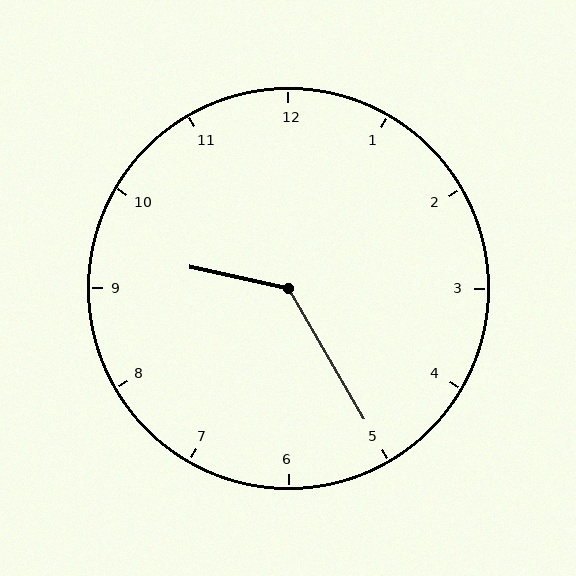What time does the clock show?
9:25.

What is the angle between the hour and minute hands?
Approximately 132 degrees.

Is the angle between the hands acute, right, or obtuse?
It is obtuse.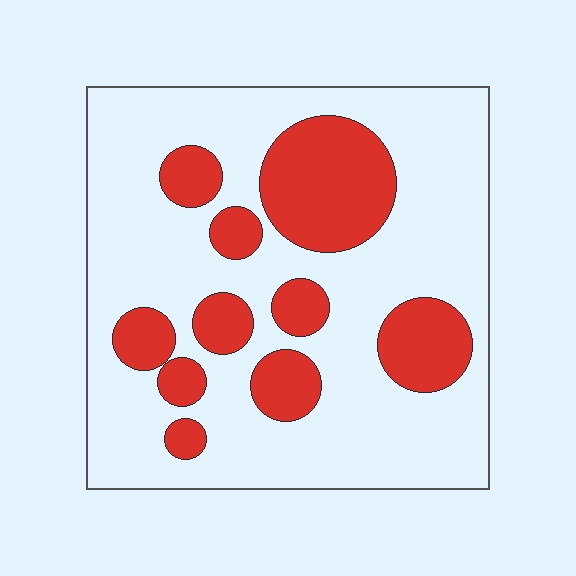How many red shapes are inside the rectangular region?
10.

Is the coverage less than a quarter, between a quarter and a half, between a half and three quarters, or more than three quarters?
Between a quarter and a half.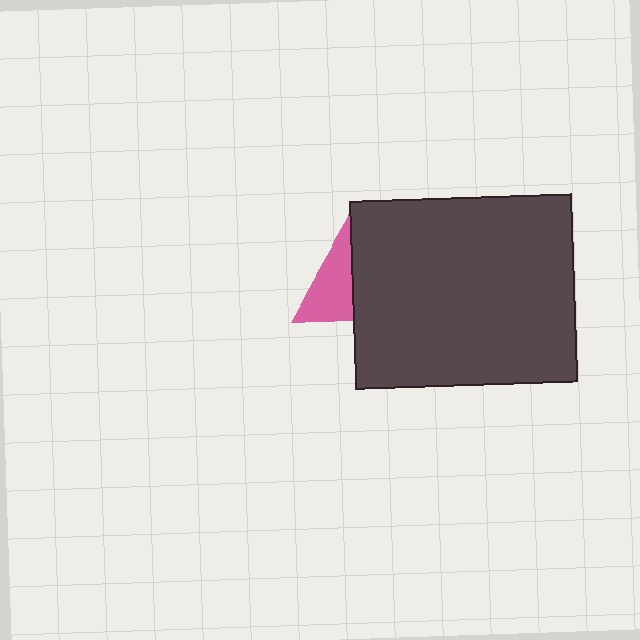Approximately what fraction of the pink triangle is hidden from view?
Roughly 53% of the pink triangle is hidden behind the dark gray rectangle.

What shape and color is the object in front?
The object in front is a dark gray rectangle.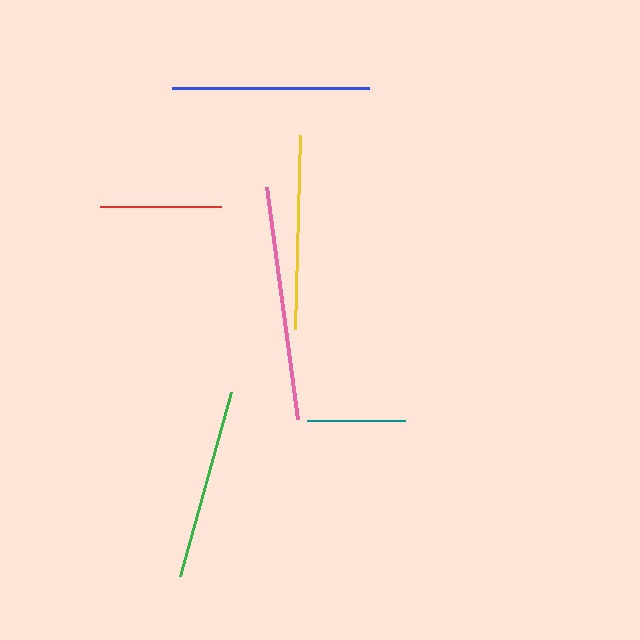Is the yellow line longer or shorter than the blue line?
The blue line is longer than the yellow line.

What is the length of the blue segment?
The blue segment is approximately 196 pixels long.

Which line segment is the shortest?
The teal line is the shortest at approximately 98 pixels.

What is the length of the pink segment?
The pink segment is approximately 235 pixels long.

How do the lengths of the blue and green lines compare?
The blue and green lines are approximately the same length.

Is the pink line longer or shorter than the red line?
The pink line is longer than the red line.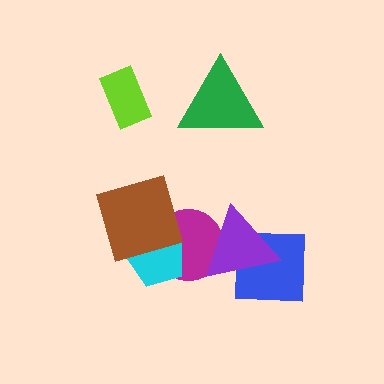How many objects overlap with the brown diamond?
2 objects overlap with the brown diamond.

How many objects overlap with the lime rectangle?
0 objects overlap with the lime rectangle.